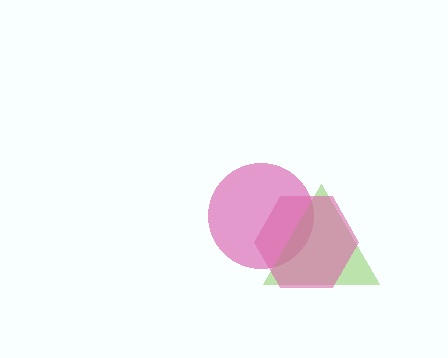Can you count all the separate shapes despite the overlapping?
Yes, there are 3 separate shapes.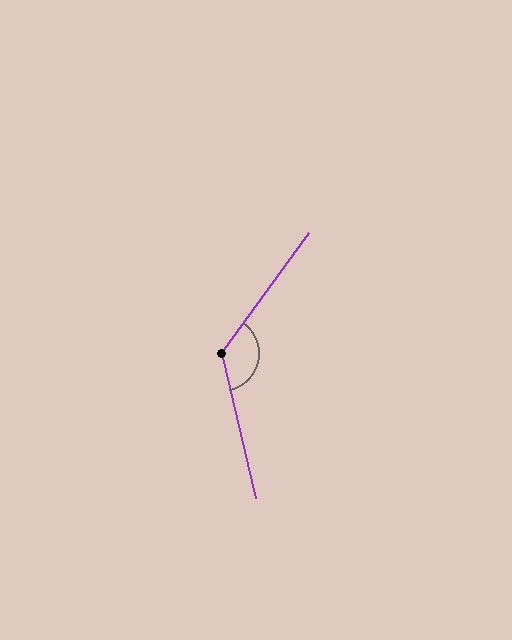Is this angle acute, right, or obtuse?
It is obtuse.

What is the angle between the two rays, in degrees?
Approximately 131 degrees.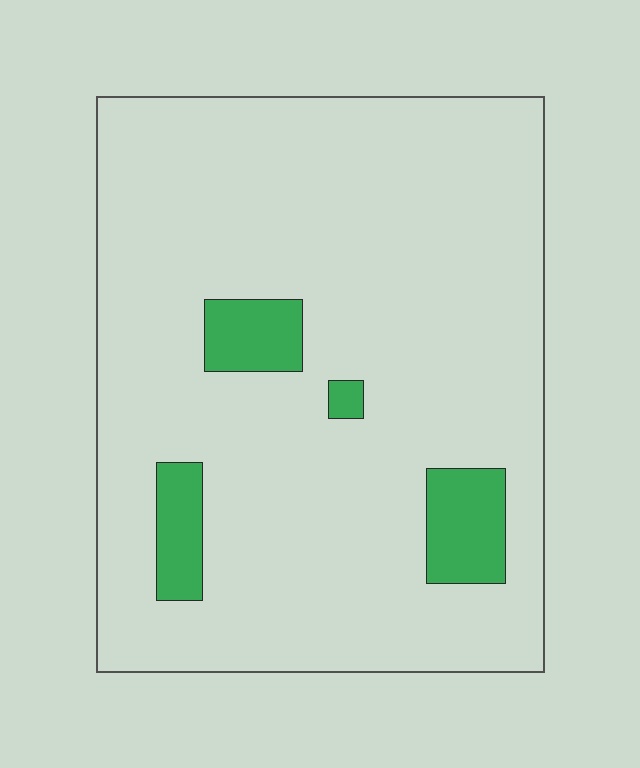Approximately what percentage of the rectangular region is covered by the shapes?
Approximately 10%.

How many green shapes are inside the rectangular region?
4.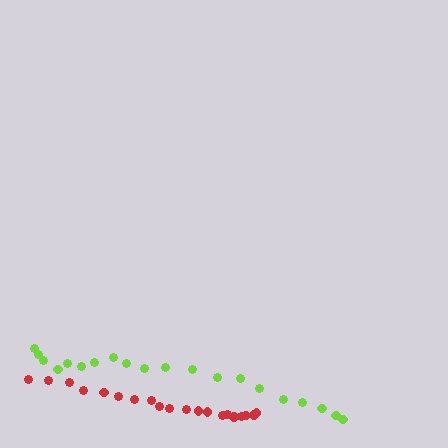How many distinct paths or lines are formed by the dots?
There are 2 distinct paths.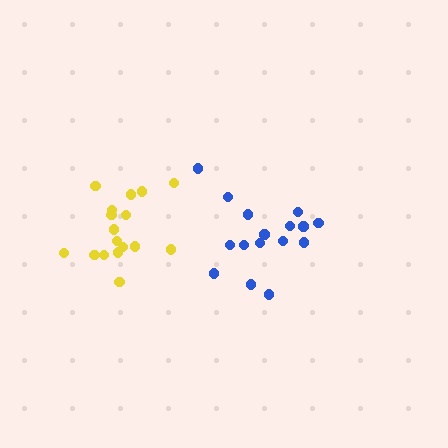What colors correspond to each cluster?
The clusters are colored: yellow, blue.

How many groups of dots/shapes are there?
There are 2 groups.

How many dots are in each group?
Group 1: 17 dots, Group 2: 16 dots (33 total).